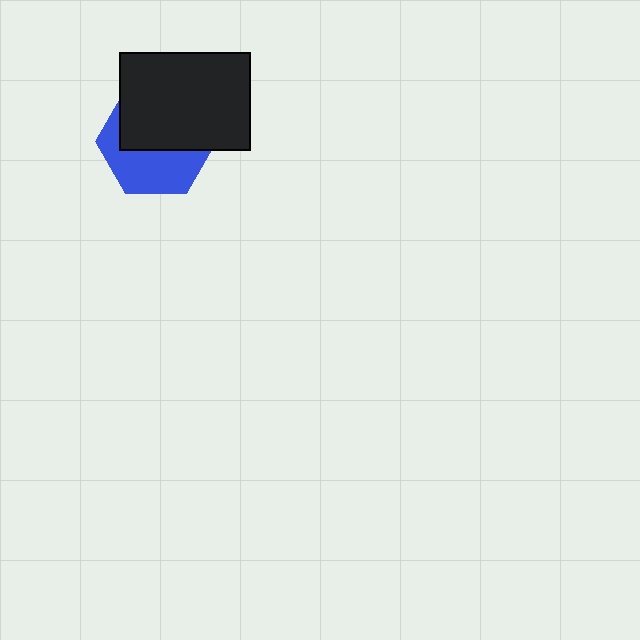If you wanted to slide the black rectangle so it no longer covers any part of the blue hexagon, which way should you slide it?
Slide it up — that is the most direct way to separate the two shapes.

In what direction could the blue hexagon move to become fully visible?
The blue hexagon could move down. That would shift it out from behind the black rectangle entirely.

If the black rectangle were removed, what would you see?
You would see the complete blue hexagon.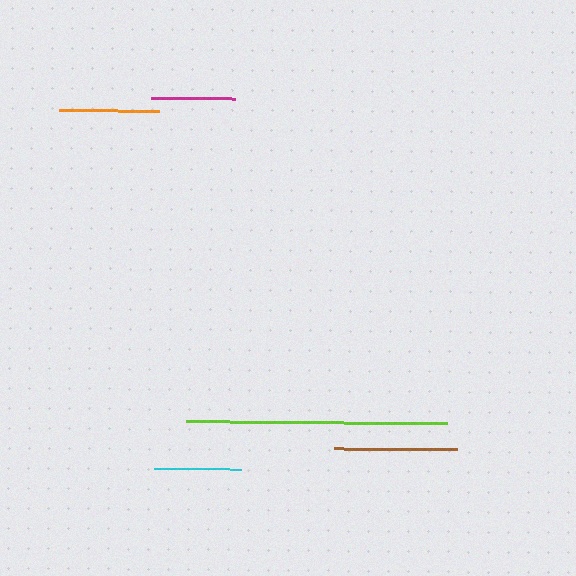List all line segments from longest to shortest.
From longest to shortest: lime, brown, orange, cyan, magenta.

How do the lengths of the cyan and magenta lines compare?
The cyan and magenta lines are approximately the same length.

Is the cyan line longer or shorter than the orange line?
The orange line is longer than the cyan line.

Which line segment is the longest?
The lime line is the longest at approximately 262 pixels.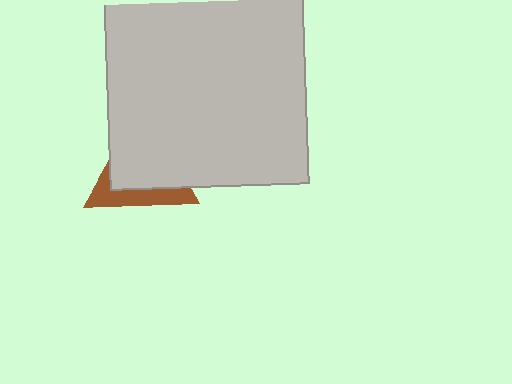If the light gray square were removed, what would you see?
You would see the complete brown triangle.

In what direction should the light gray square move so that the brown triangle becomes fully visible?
The light gray square should move toward the upper-right. That is the shortest direction to clear the overlap and leave the brown triangle fully visible.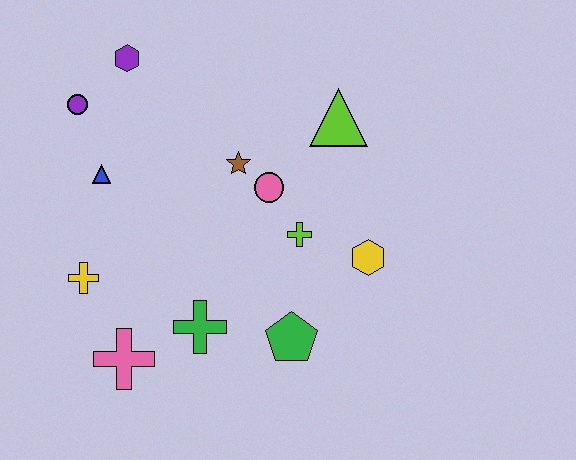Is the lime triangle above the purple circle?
No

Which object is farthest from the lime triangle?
The pink cross is farthest from the lime triangle.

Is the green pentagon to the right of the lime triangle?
No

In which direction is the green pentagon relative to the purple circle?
The green pentagon is below the purple circle.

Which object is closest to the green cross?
The pink cross is closest to the green cross.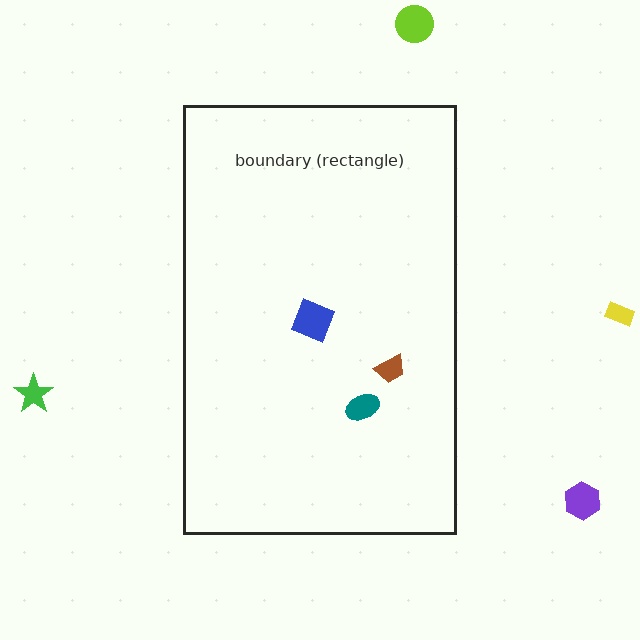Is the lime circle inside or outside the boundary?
Outside.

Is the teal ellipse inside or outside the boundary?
Inside.